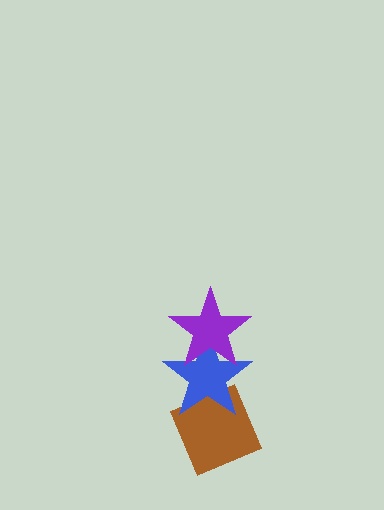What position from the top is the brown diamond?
The brown diamond is 3rd from the top.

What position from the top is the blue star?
The blue star is 2nd from the top.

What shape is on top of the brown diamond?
The blue star is on top of the brown diamond.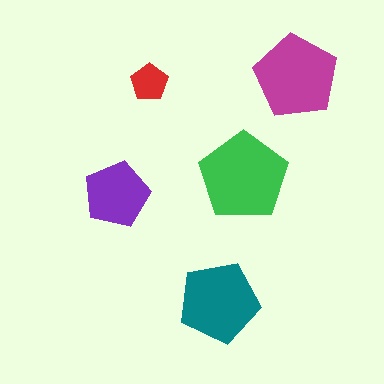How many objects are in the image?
There are 5 objects in the image.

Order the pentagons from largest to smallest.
the green one, the magenta one, the teal one, the purple one, the red one.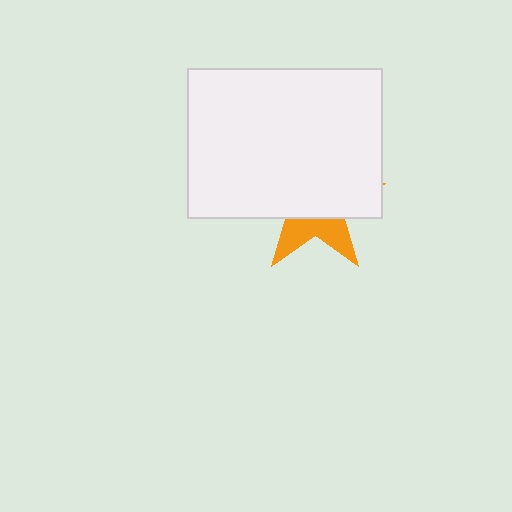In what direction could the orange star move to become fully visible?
The orange star could move down. That would shift it out from behind the white rectangle entirely.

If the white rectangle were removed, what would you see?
You would see the complete orange star.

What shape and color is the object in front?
The object in front is a white rectangle.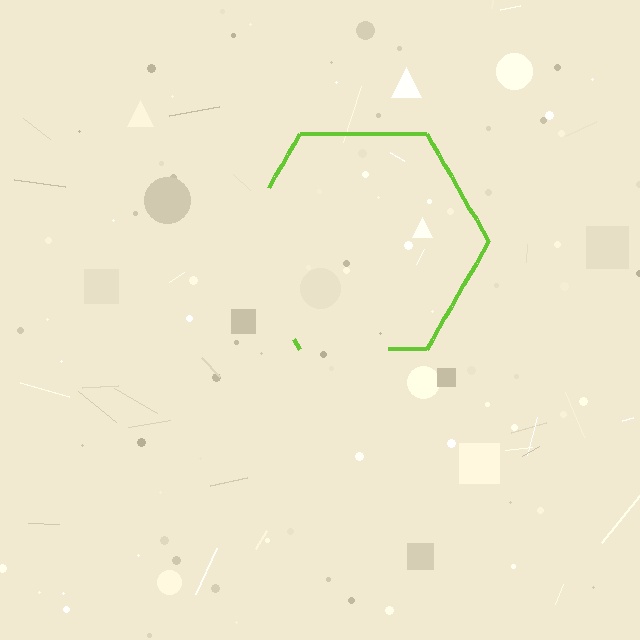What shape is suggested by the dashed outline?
The dashed outline suggests a hexagon.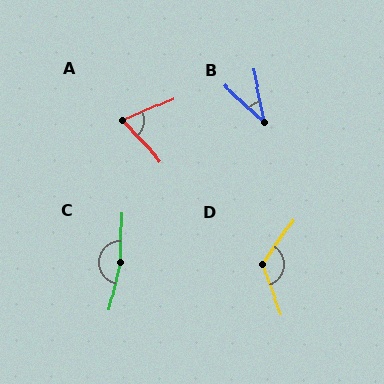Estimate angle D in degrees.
Approximately 124 degrees.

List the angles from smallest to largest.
B (37°), A (70°), D (124°), C (167°).